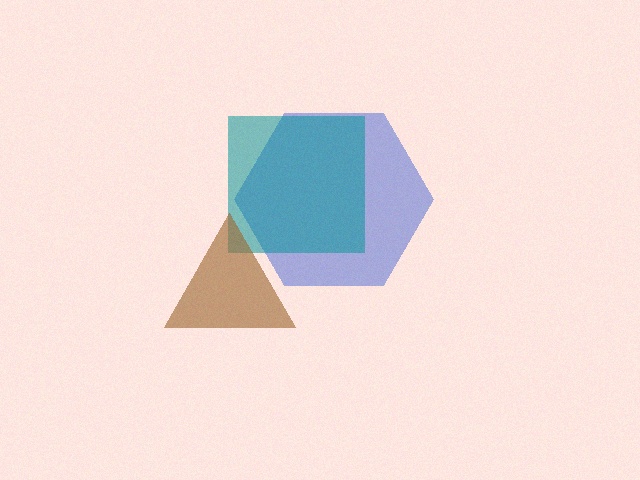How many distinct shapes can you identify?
There are 3 distinct shapes: a blue hexagon, a teal square, a brown triangle.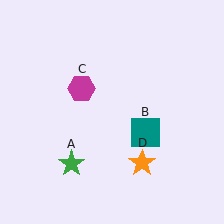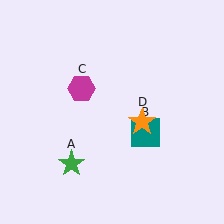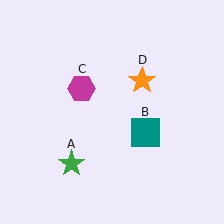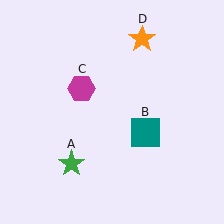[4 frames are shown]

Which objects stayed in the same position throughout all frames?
Green star (object A) and teal square (object B) and magenta hexagon (object C) remained stationary.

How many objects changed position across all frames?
1 object changed position: orange star (object D).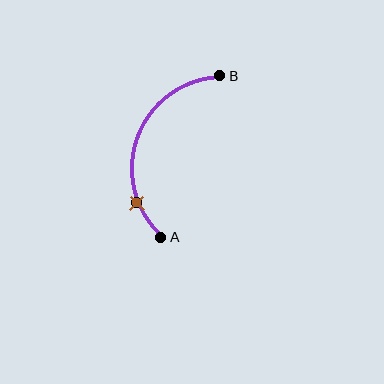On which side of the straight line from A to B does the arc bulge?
The arc bulges to the left of the straight line connecting A and B.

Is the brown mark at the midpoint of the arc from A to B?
No. The brown mark lies on the arc but is closer to endpoint A. The arc midpoint would be at the point on the curve equidistant along the arc from both A and B.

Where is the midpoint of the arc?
The arc midpoint is the point on the curve farthest from the straight line joining A and B. It sits to the left of that line.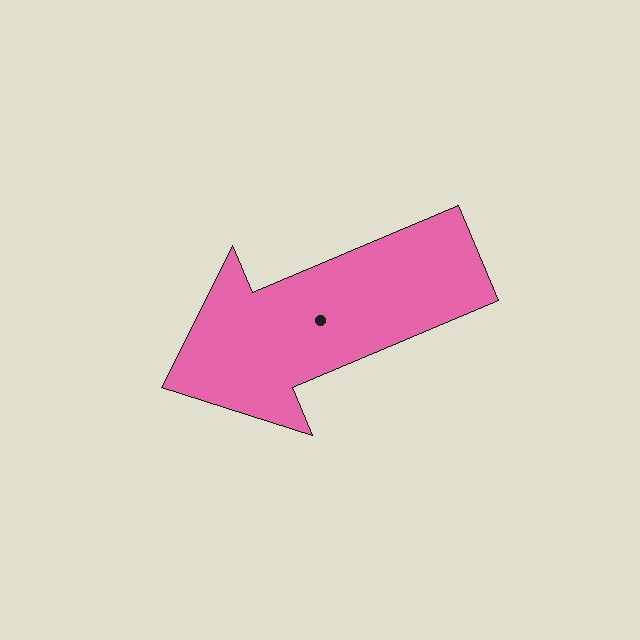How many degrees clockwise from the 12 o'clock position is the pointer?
Approximately 247 degrees.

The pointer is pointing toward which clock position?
Roughly 8 o'clock.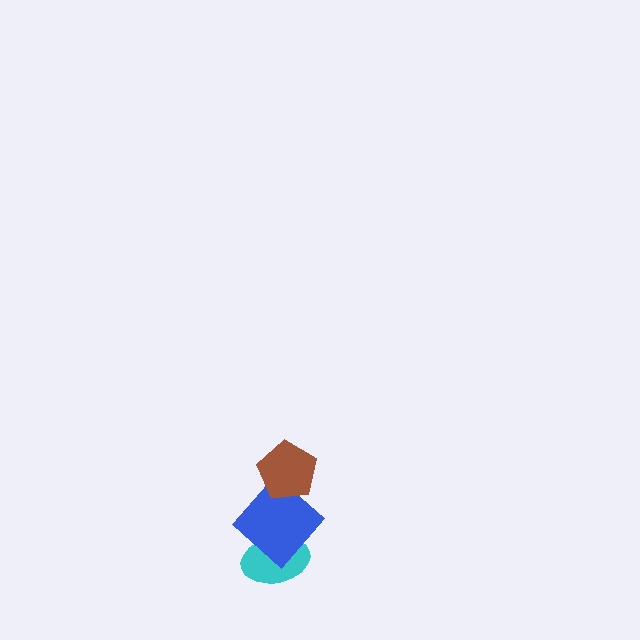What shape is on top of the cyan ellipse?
The blue diamond is on top of the cyan ellipse.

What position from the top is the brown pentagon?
The brown pentagon is 1st from the top.